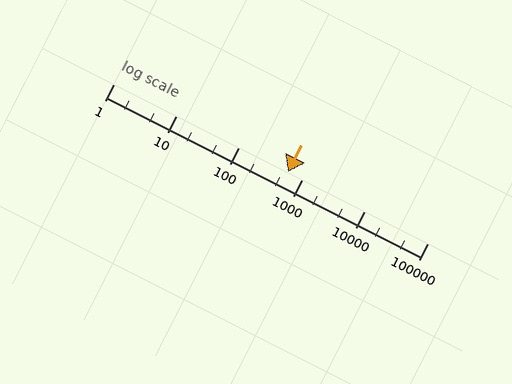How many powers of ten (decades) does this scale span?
The scale spans 5 decades, from 1 to 100000.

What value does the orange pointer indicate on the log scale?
The pointer indicates approximately 600.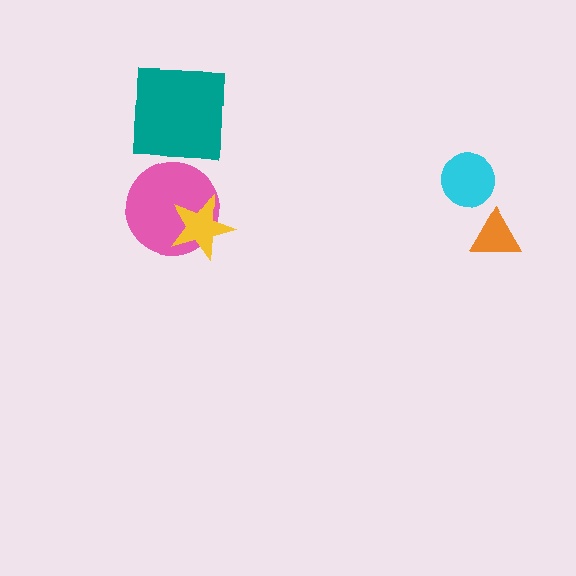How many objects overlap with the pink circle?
1 object overlaps with the pink circle.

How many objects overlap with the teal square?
0 objects overlap with the teal square.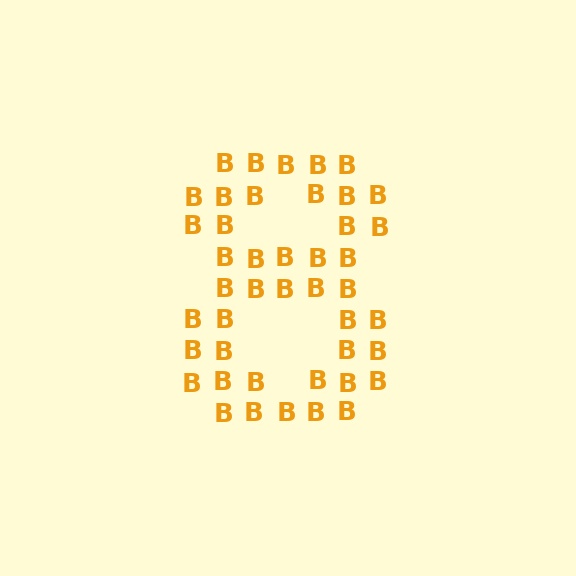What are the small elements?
The small elements are letter B's.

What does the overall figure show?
The overall figure shows the digit 8.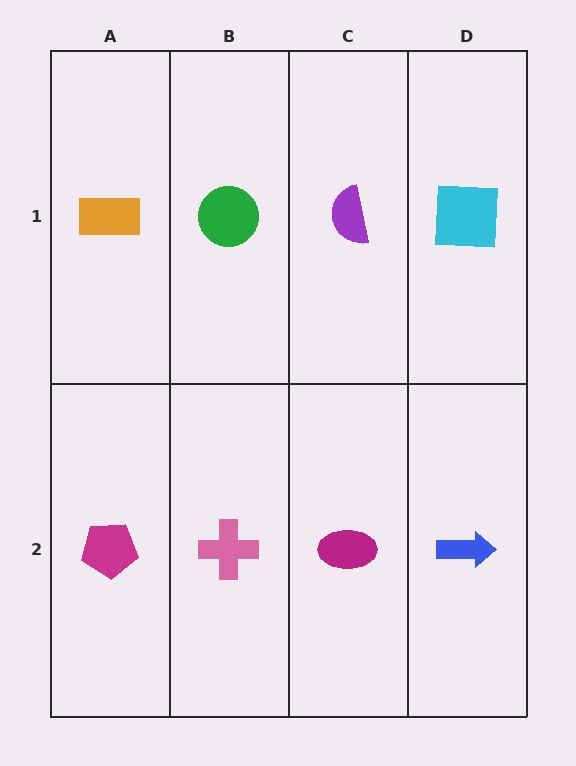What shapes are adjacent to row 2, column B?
A green circle (row 1, column B), a magenta pentagon (row 2, column A), a magenta ellipse (row 2, column C).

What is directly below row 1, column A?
A magenta pentagon.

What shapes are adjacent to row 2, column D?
A cyan square (row 1, column D), a magenta ellipse (row 2, column C).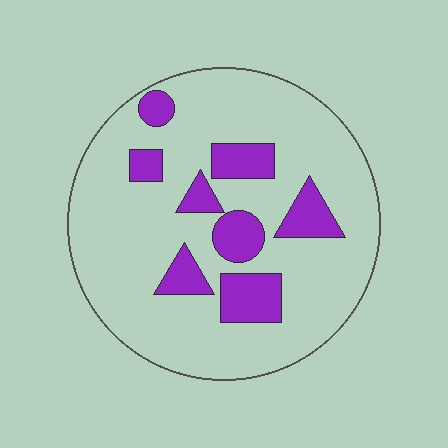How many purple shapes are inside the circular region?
8.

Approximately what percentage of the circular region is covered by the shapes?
Approximately 20%.